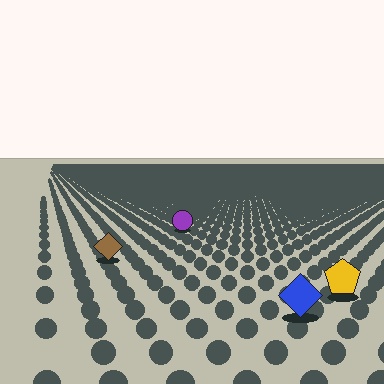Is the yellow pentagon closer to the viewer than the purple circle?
Yes. The yellow pentagon is closer — you can tell from the texture gradient: the ground texture is coarser near it.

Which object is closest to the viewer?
The blue diamond is closest. The texture marks near it are larger and more spread out.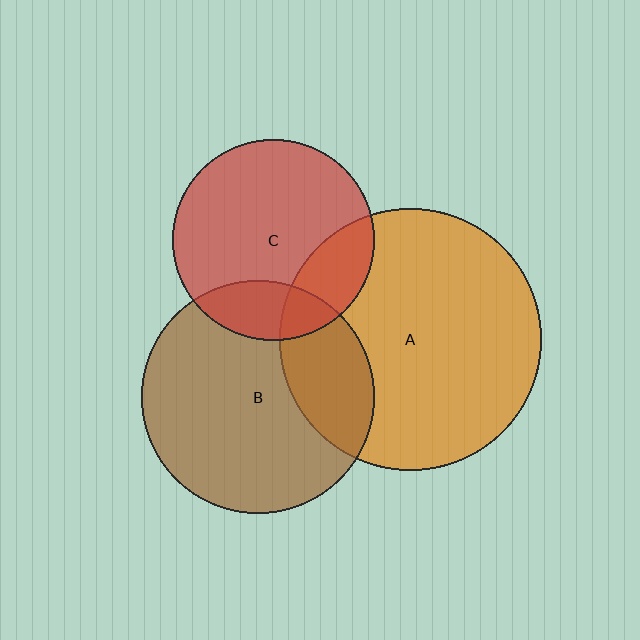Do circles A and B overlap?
Yes.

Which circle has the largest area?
Circle A (orange).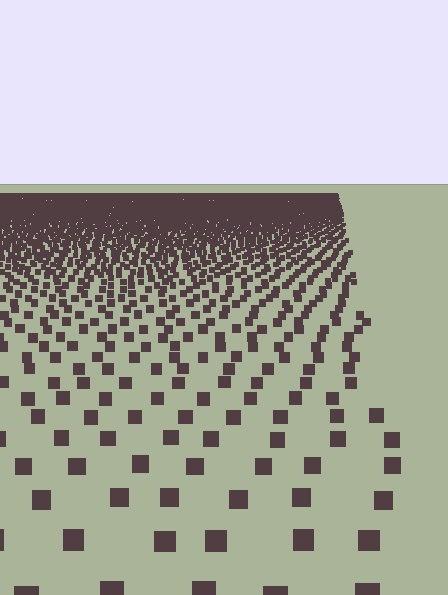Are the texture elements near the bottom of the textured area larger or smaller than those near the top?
Larger. Near the bottom, elements are closer to the viewer and appear at a bigger on-screen size.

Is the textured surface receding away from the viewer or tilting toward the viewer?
The surface is receding away from the viewer. Texture elements get smaller and denser toward the top.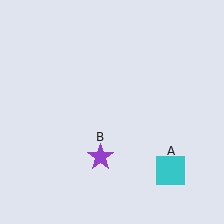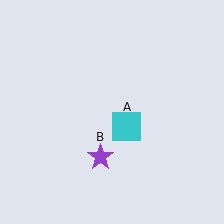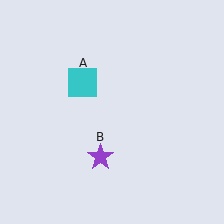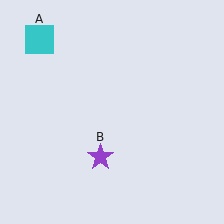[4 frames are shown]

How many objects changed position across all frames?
1 object changed position: cyan square (object A).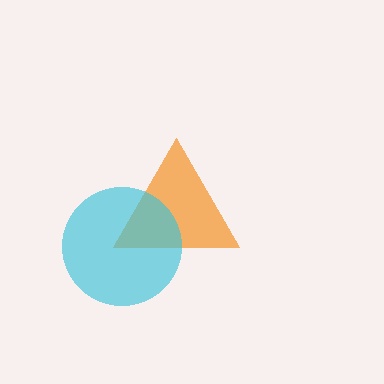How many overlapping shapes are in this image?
There are 2 overlapping shapes in the image.